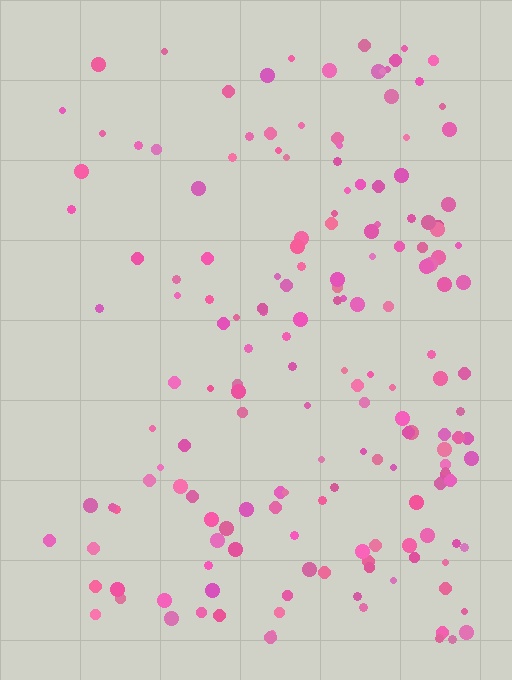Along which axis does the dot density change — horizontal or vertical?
Horizontal.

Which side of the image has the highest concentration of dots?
The right.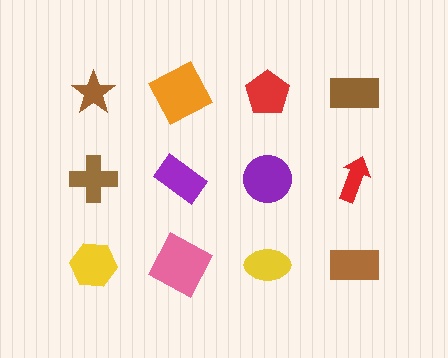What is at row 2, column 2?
A purple rectangle.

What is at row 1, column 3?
A red pentagon.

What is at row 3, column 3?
A yellow ellipse.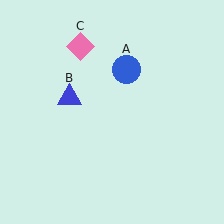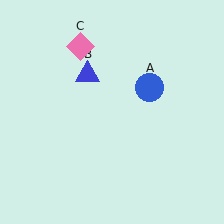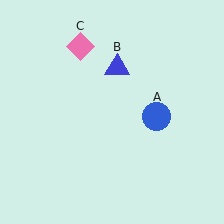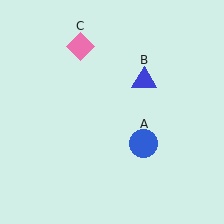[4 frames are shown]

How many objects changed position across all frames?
2 objects changed position: blue circle (object A), blue triangle (object B).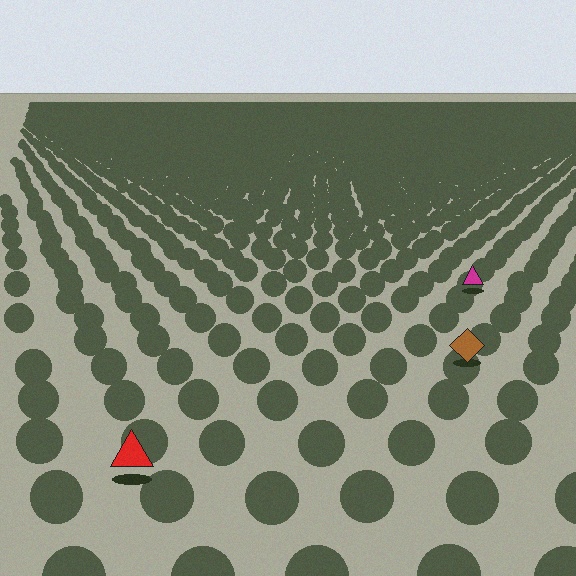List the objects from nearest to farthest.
From nearest to farthest: the red triangle, the brown diamond, the magenta triangle.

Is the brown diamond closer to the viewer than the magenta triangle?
Yes. The brown diamond is closer — you can tell from the texture gradient: the ground texture is coarser near it.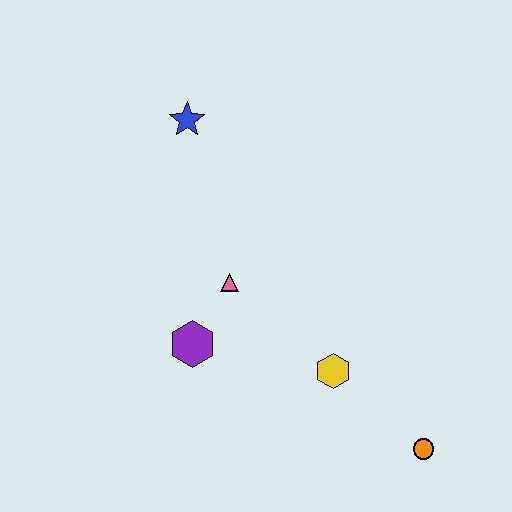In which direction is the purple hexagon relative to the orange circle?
The purple hexagon is to the left of the orange circle.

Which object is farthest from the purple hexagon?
The orange circle is farthest from the purple hexagon.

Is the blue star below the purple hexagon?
No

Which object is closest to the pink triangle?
The purple hexagon is closest to the pink triangle.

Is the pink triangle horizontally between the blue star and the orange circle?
Yes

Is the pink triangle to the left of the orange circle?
Yes